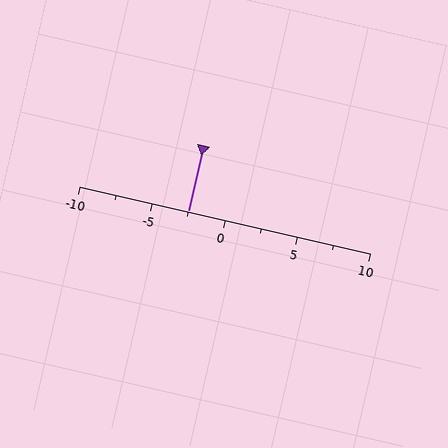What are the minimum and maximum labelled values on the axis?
The axis runs from -10 to 10.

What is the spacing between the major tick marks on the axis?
The major ticks are spaced 5 apart.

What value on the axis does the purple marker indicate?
The marker indicates approximately -2.5.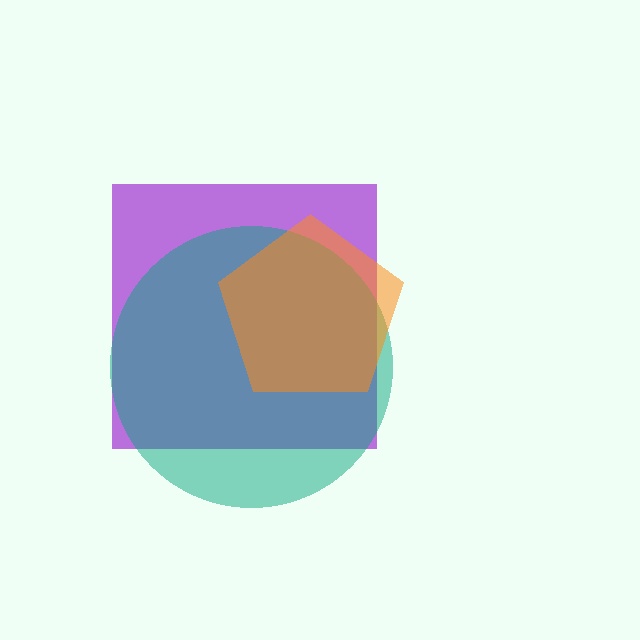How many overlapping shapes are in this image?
There are 3 overlapping shapes in the image.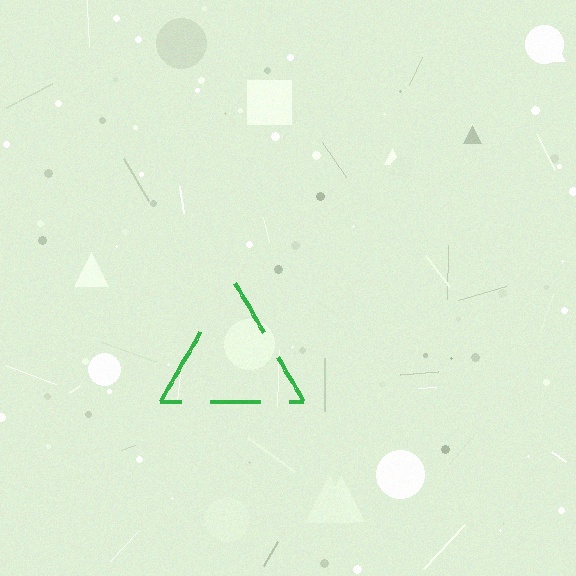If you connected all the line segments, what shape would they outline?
They would outline a triangle.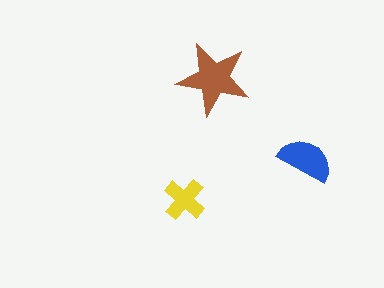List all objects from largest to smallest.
The brown star, the blue semicircle, the yellow cross.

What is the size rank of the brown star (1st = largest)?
1st.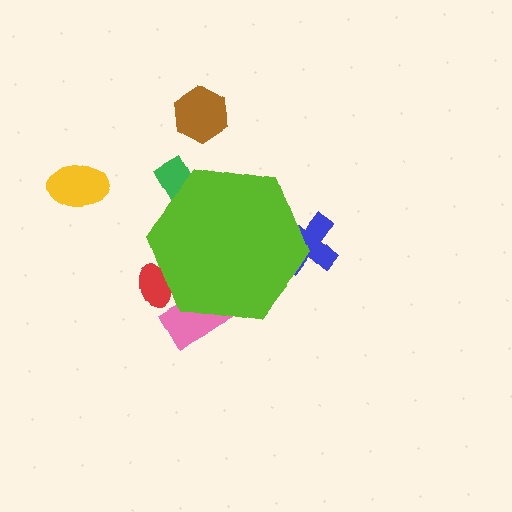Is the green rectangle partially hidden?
Yes, the green rectangle is partially hidden behind the lime hexagon.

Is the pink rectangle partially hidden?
Yes, the pink rectangle is partially hidden behind the lime hexagon.